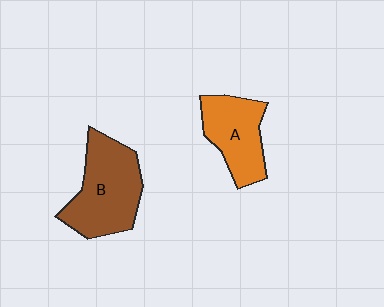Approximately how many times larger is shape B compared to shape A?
Approximately 1.3 times.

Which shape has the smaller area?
Shape A (orange).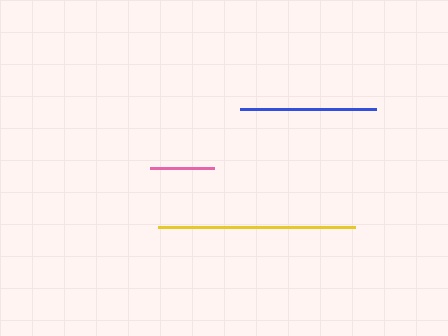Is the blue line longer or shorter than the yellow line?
The yellow line is longer than the blue line.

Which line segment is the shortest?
The pink line is the shortest at approximately 65 pixels.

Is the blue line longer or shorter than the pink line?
The blue line is longer than the pink line.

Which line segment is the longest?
The yellow line is the longest at approximately 197 pixels.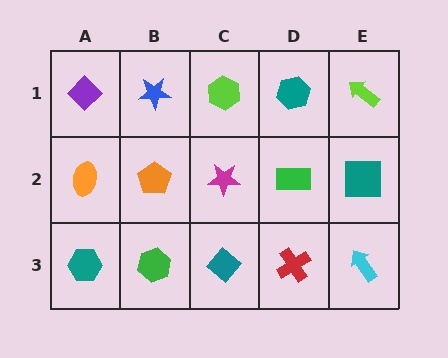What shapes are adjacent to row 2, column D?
A teal hexagon (row 1, column D), a red cross (row 3, column D), a magenta star (row 2, column C), a teal square (row 2, column E).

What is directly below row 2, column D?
A red cross.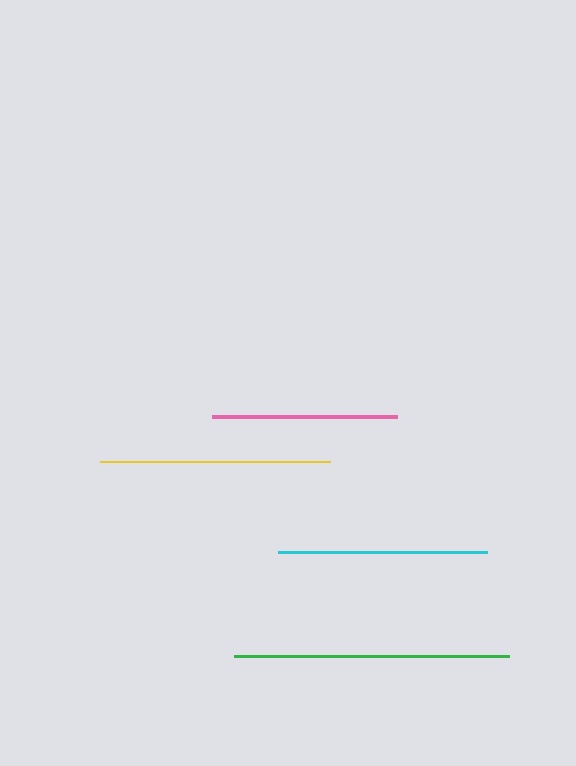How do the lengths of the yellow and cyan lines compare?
The yellow and cyan lines are approximately the same length.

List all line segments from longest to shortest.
From longest to shortest: green, yellow, cyan, pink.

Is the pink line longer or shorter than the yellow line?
The yellow line is longer than the pink line.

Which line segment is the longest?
The green line is the longest at approximately 275 pixels.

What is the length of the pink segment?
The pink segment is approximately 185 pixels long.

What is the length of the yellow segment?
The yellow segment is approximately 230 pixels long.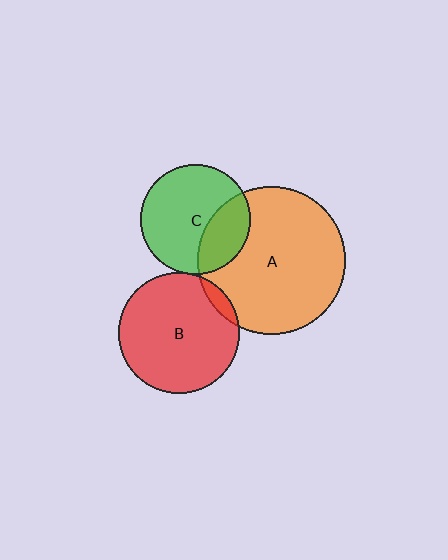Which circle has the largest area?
Circle A (orange).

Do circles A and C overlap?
Yes.